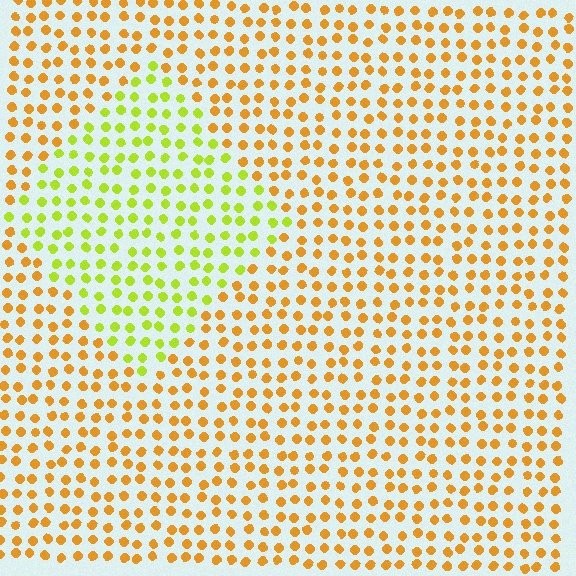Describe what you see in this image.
The image is filled with small orange elements in a uniform arrangement. A diamond-shaped region is visible where the elements are tinted to a slightly different hue, forming a subtle color boundary.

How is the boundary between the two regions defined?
The boundary is defined purely by a slight shift in hue (about 43 degrees). Spacing, size, and orientation are identical on both sides.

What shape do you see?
I see a diamond.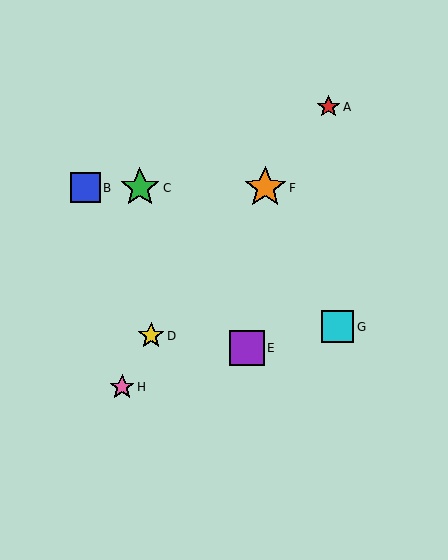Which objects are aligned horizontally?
Objects B, C, F are aligned horizontally.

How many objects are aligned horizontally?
3 objects (B, C, F) are aligned horizontally.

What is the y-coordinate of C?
Object C is at y≈188.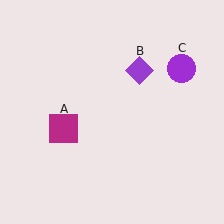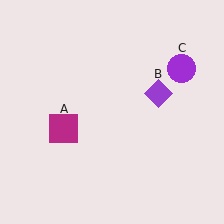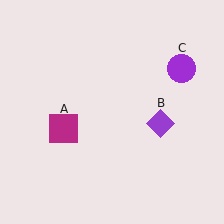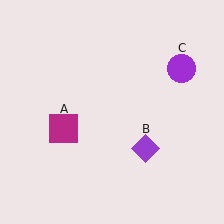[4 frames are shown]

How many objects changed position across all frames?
1 object changed position: purple diamond (object B).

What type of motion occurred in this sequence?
The purple diamond (object B) rotated clockwise around the center of the scene.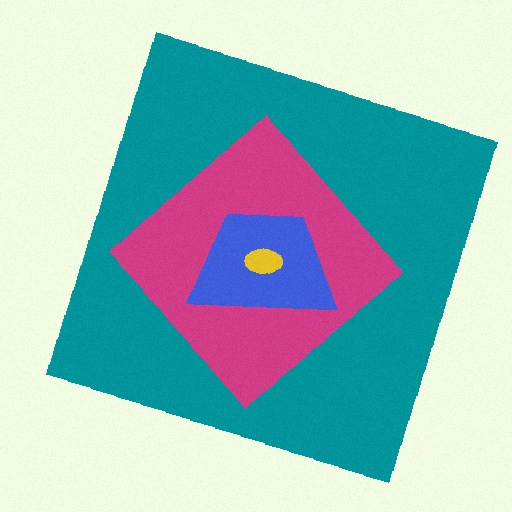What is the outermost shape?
The teal square.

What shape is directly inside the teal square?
The magenta diamond.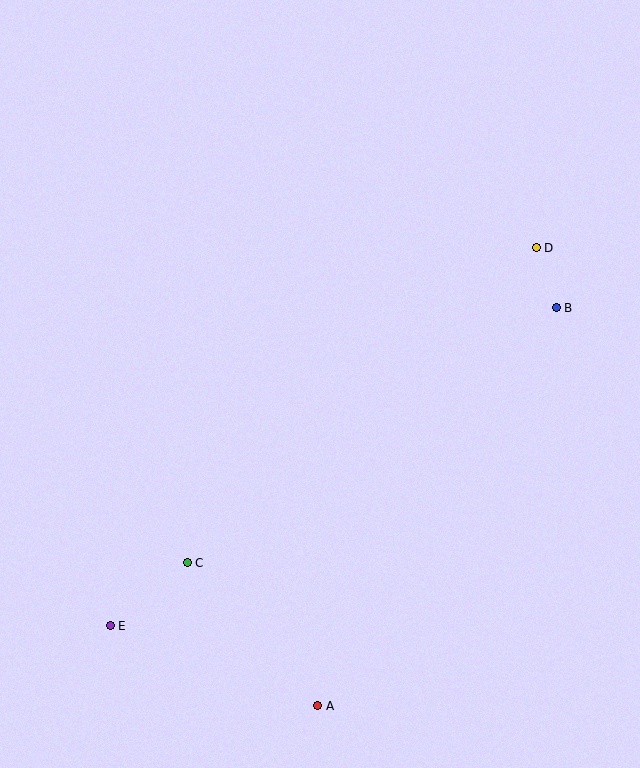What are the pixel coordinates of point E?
Point E is at (110, 626).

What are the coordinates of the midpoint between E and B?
The midpoint between E and B is at (333, 467).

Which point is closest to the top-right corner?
Point D is closest to the top-right corner.